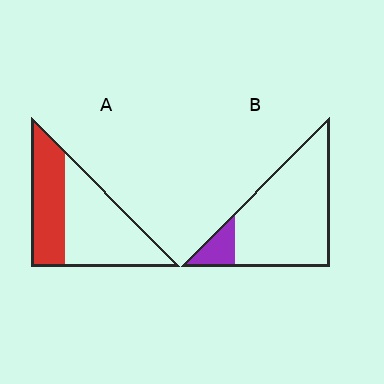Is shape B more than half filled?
No.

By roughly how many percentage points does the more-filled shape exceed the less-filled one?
By roughly 25 percentage points (A over B).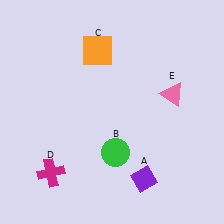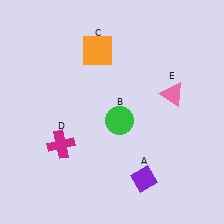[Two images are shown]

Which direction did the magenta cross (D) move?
The magenta cross (D) moved up.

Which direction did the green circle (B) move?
The green circle (B) moved up.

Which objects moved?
The objects that moved are: the green circle (B), the magenta cross (D).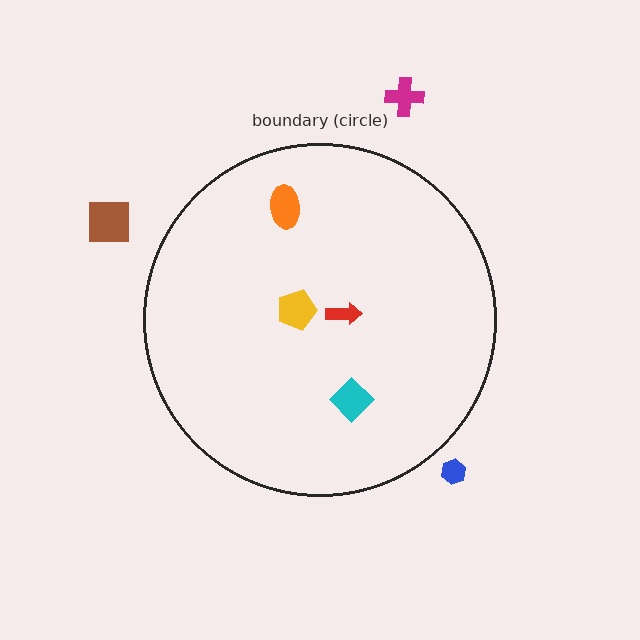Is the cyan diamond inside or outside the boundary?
Inside.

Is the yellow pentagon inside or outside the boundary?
Inside.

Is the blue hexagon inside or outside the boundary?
Outside.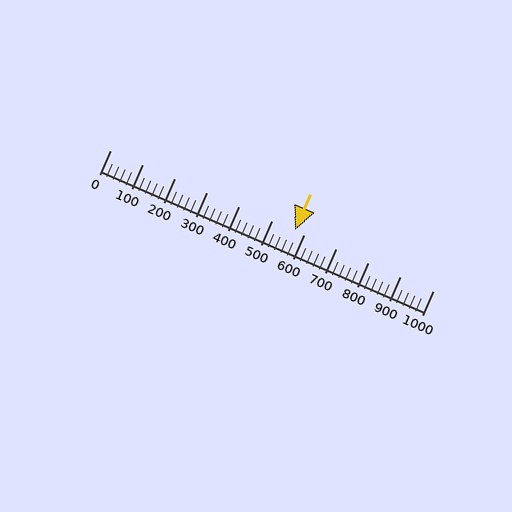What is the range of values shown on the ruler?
The ruler shows values from 0 to 1000.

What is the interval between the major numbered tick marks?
The major tick marks are spaced 100 units apart.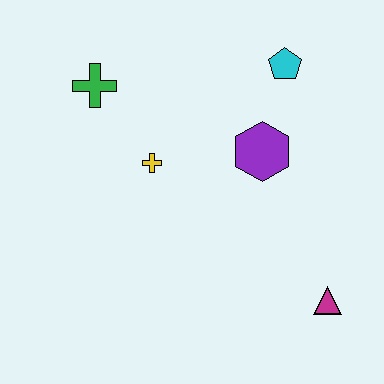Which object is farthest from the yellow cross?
The magenta triangle is farthest from the yellow cross.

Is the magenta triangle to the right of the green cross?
Yes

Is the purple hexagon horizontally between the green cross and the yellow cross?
No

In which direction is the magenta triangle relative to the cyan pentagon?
The magenta triangle is below the cyan pentagon.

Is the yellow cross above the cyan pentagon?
No